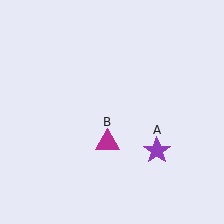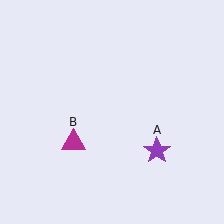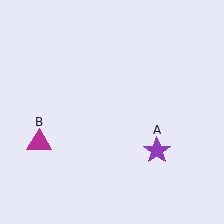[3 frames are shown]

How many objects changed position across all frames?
1 object changed position: magenta triangle (object B).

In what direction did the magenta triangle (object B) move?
The magenta triangle (object B) moved left.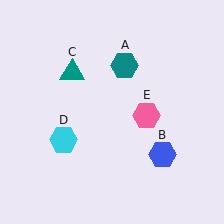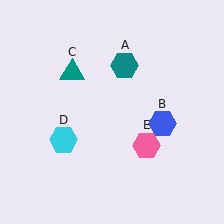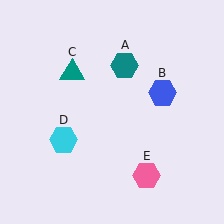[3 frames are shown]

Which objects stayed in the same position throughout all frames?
Teal hexagon (object A) and teal triangle (object C) and cyan hexagon (object D) remained stationary.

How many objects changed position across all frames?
2 objects changed position: blue hexagon (object B), pink hexagon (object E).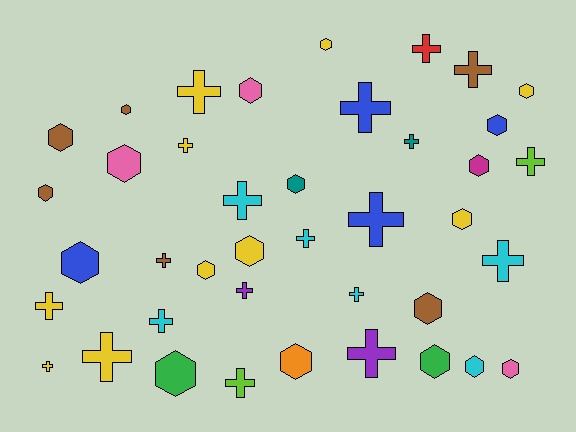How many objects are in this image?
There are 40 objects.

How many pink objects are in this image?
There are 3 pink objects.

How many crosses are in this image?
There are 20 crosses.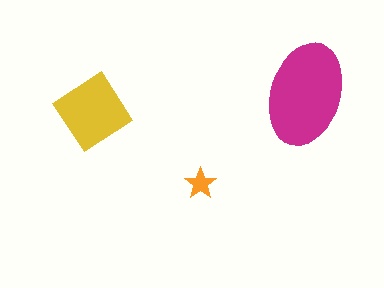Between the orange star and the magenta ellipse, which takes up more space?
The magenta ellipse.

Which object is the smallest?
The orange star.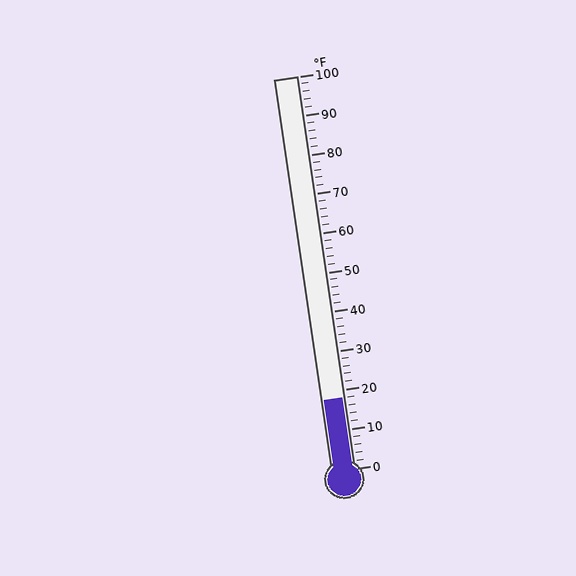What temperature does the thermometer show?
The thermometer shows approximately 18°F.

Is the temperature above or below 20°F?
The temperature is below 20°F.